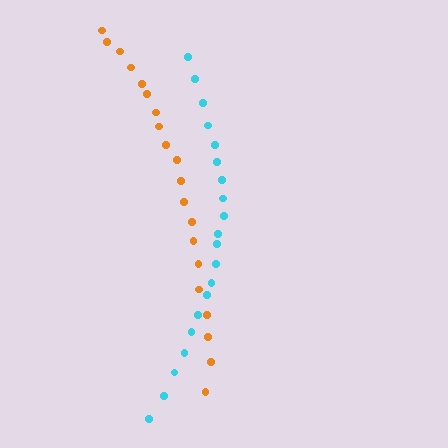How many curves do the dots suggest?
There are 2 distinct paths.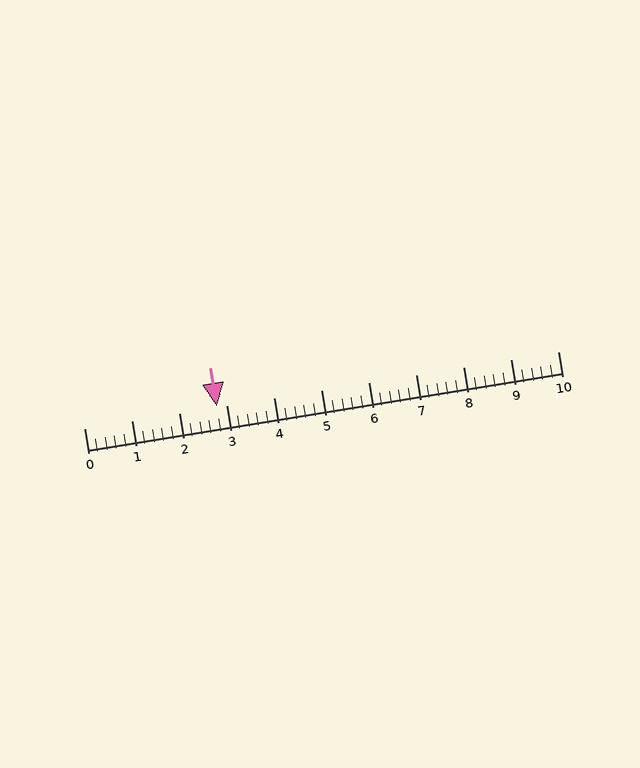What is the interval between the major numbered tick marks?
The major tick marks are spaced 1 units apart.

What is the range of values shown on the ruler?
The ruler shows values from 0 to 10.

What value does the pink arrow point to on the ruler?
The pink arrow points to approximately 2.8.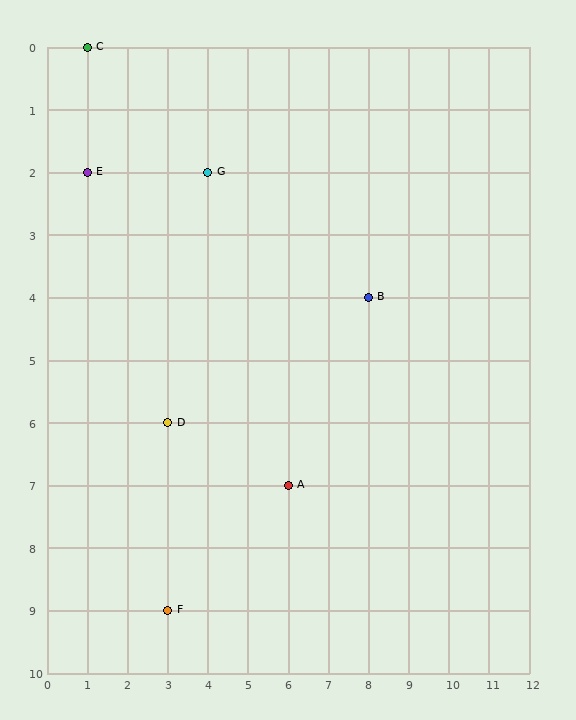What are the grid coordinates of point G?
Point G is at grid coordinates (4, 2).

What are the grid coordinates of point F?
Point F is at grid coordinates (3, 9).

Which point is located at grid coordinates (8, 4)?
Point B is at (8, 4).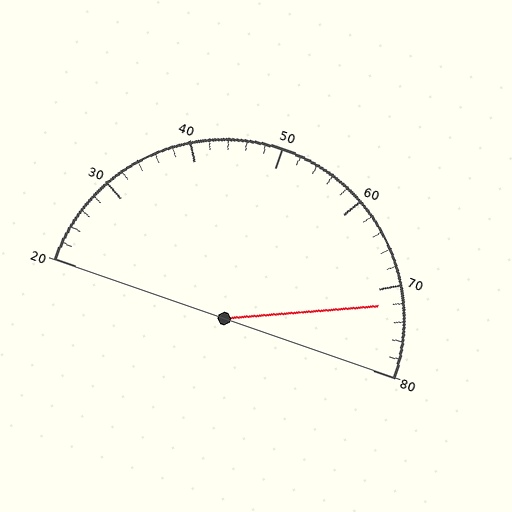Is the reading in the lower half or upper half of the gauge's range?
The reading is in the upper half of the range (20 to 80).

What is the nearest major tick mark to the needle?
The nearest major tick mark is 70.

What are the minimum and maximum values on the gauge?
The gauge ranges from 20 to 80.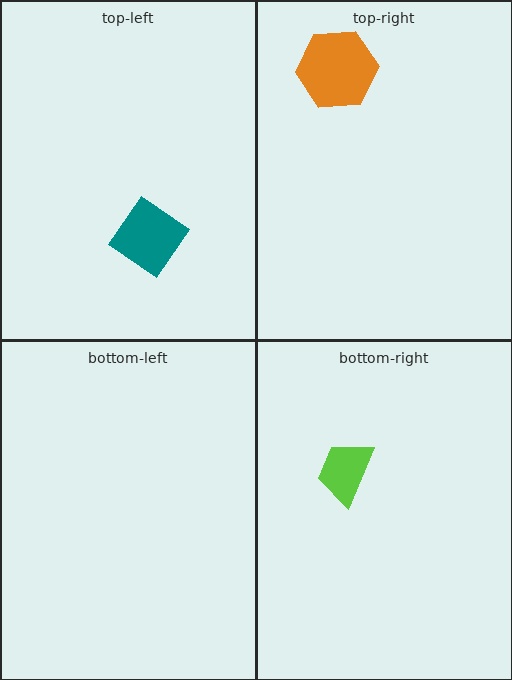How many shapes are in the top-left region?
1.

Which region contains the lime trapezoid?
The bottom-right region.